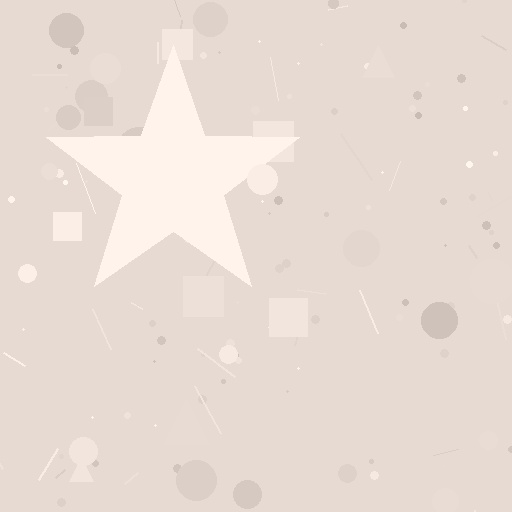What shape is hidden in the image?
A star is hidden in the image.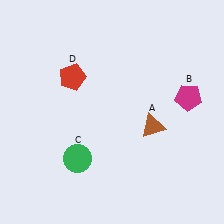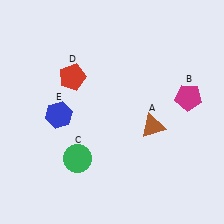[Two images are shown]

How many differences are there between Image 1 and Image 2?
There is 1 difference between the two images.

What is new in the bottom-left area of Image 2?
A blue hexagon (E) was added in the bottom-left area of Image 2.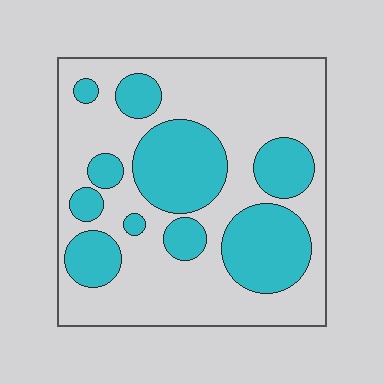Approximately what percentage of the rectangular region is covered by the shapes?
Approximately 35%.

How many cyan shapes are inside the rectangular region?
10.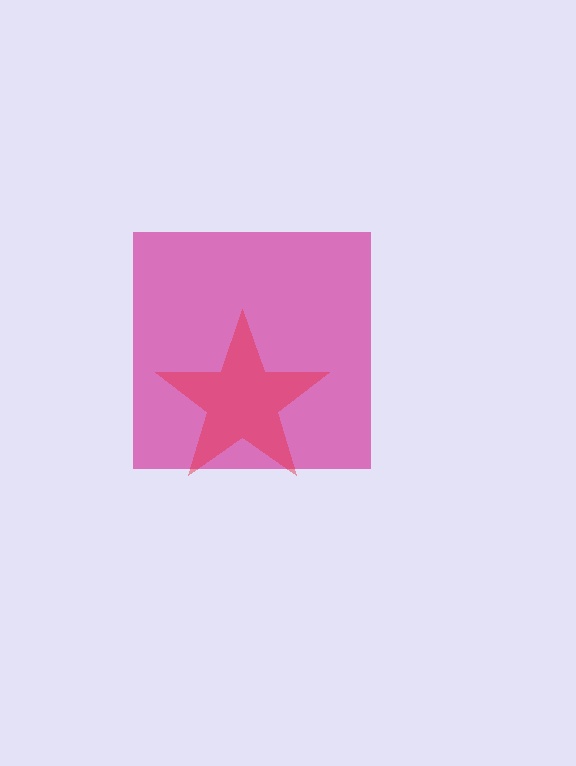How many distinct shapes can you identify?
There are 2 distinct shapes: a magenta square, a red star.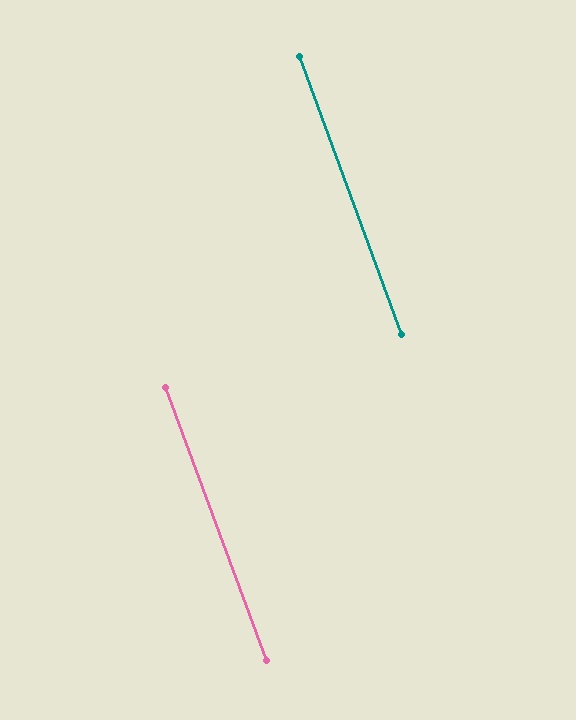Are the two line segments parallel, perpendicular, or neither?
Parallel — their directions differ by only 0.4°.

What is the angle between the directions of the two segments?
Approximately 0 degrees.